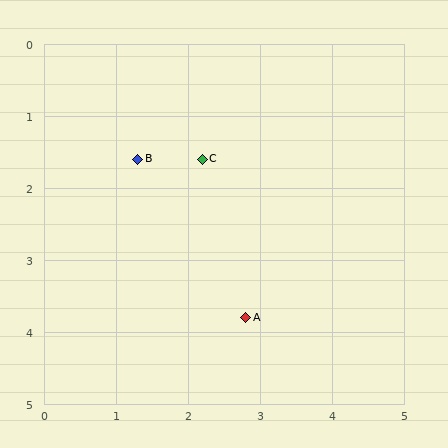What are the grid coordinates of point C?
Point C is at approximately (2.2, 1.6).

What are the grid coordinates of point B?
Point B is at approximately (1.3, 1.6).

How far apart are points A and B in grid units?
Points A and B are about 2.7 grid units apart.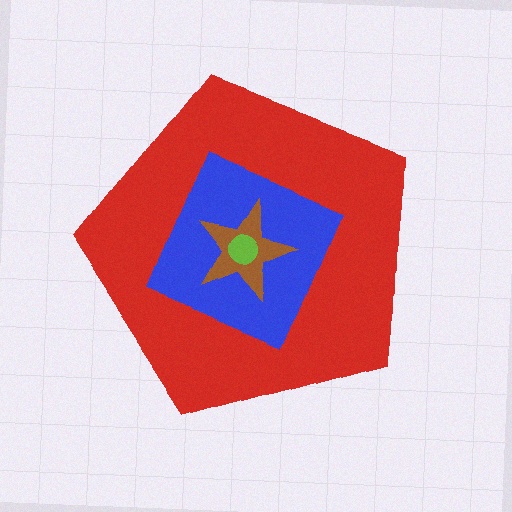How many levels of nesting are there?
4.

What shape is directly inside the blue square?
The brown star.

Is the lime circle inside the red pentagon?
Yes.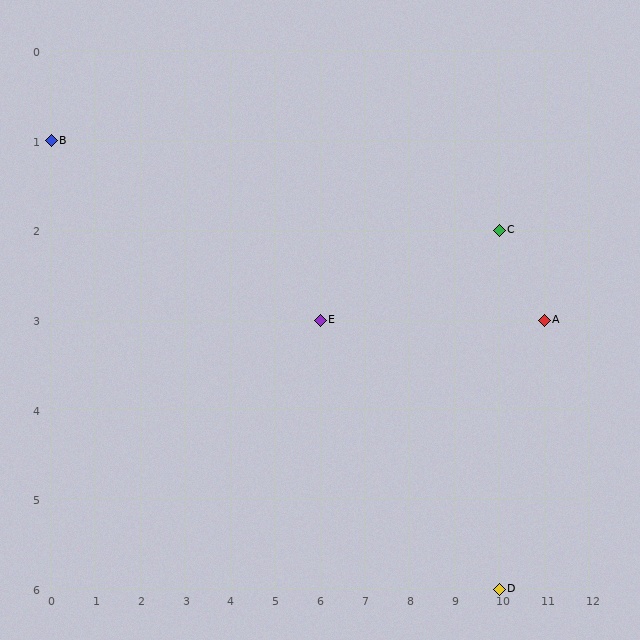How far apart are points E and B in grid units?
Points E and B are 6 columns and 2 rows apart (about 6.3 grid units diagonally).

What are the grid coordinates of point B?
Point B is at grid coordinates (0, 1).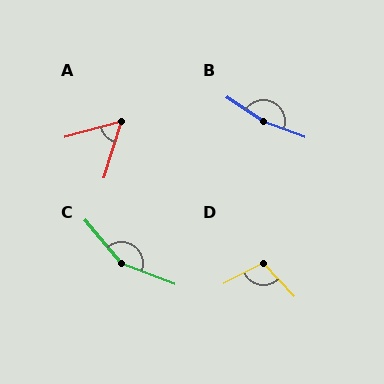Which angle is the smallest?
A, at approximately 57 degrees.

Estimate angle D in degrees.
Approximately 105 degrees.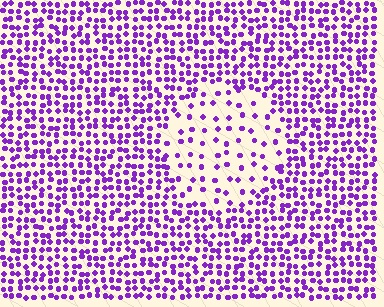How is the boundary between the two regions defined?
The boundary is defined by a change in element density (approximately 2.6x ratio). All elements are the same color, size, and shape.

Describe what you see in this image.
The image contains small purple elements arranged at two different densities. A circle-shaped region is visible where the elements are less densely packed than the surrounding area.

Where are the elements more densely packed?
The elements are more densely packed outside the circle boundary.